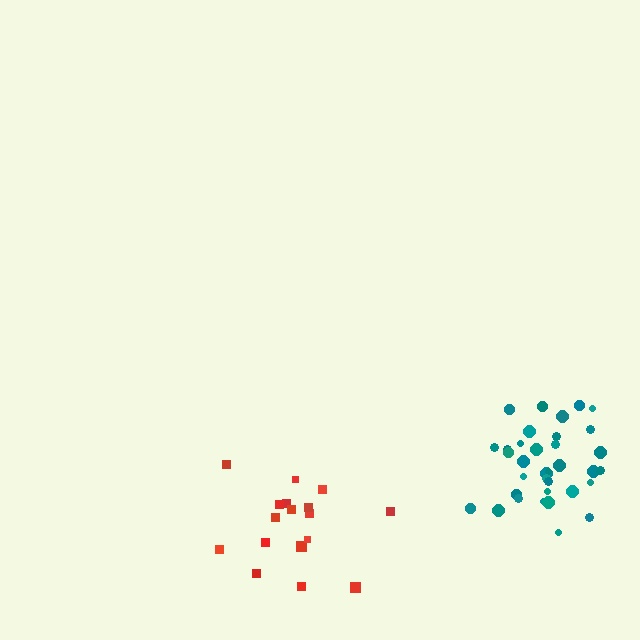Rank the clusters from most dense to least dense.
teal, red.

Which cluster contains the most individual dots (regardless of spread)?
Teal (35).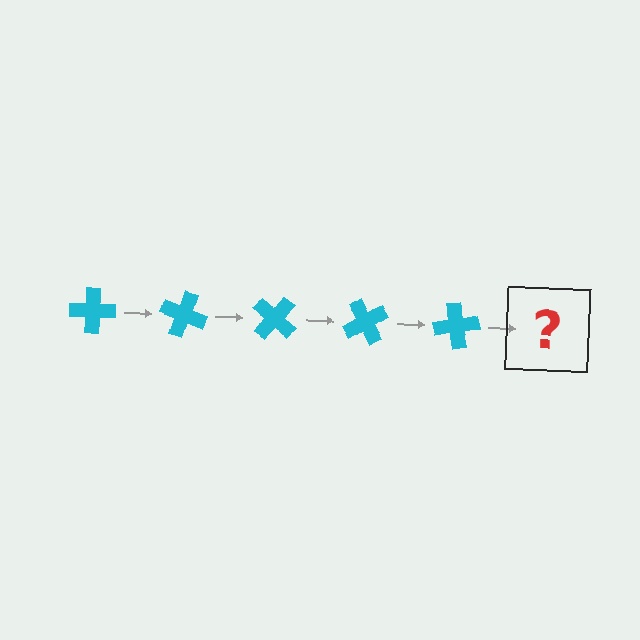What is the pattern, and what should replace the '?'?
The pattern is that the cross rotates 20 degrees each step. The '?' should be a cyan cross rotated 100 degrees.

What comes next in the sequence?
The next element should be a cyan cross rotated 100 degrees.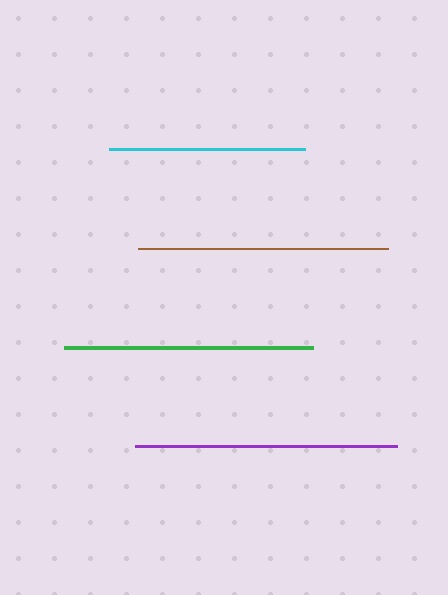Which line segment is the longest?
The purple line is the longest at approximately 263 pixels.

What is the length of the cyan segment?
The cyan segment is approximately 196 pixels long.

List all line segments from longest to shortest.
From longest to shortest: purple, brown, green, cyan.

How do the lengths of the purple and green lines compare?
The purple and green lines are approximately the same length.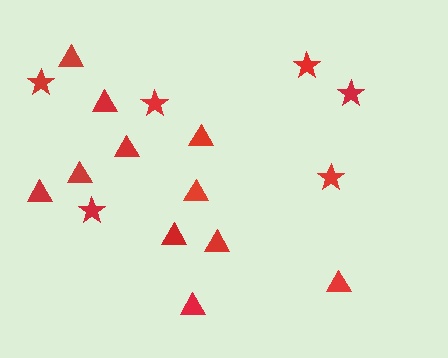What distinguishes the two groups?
There are 2 groups: one group of stars (6) and one group of triangles (11).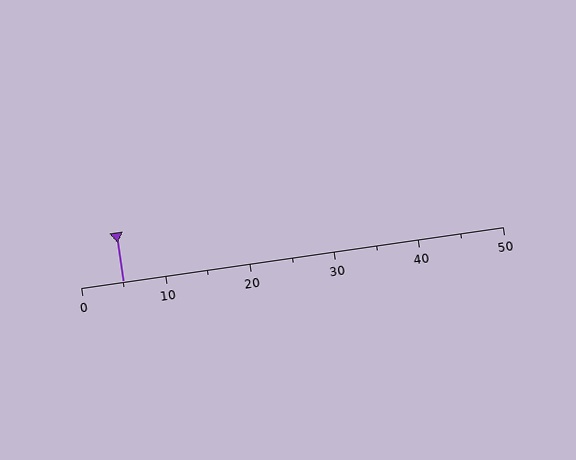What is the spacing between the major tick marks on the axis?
The major ticks are spaced 10 apart.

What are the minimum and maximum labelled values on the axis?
The axis runs from 0 to 50.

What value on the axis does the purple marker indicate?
The marker indicates approximately 5.